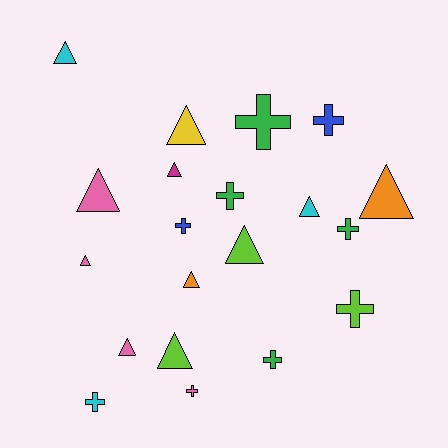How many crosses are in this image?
There are 9 crosses.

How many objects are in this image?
There are 20 objects.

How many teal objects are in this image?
There are no teal objects.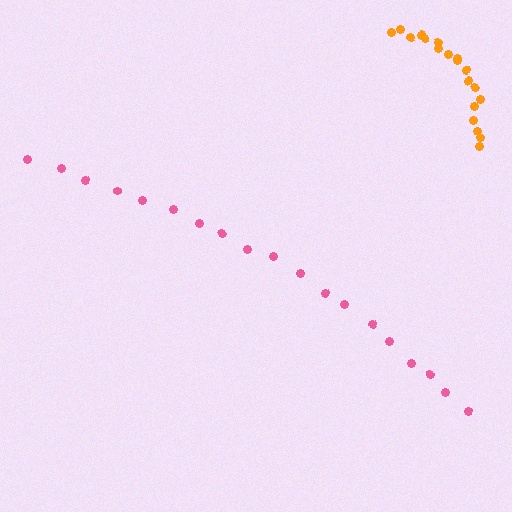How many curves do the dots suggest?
There are 2 distinct paths.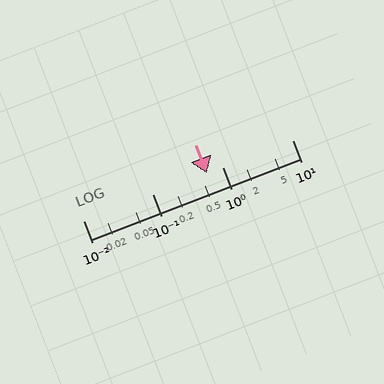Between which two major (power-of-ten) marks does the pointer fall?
The pointer is between 0.1 and 1.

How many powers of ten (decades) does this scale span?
The scale spans 3 decades, from 0.01 to 10.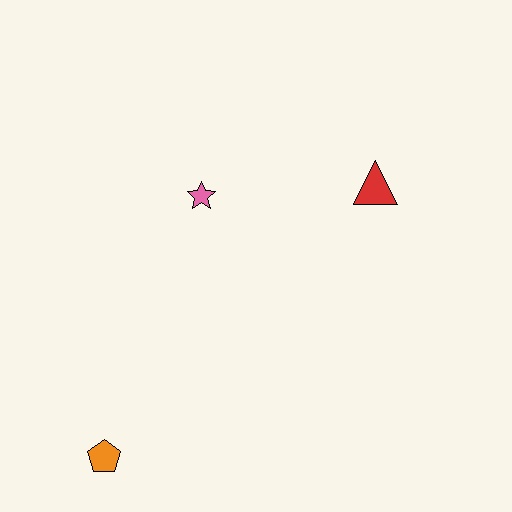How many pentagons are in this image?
There is 1 pentagon.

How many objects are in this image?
There are 3 objects.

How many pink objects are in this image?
There is 1 pink object.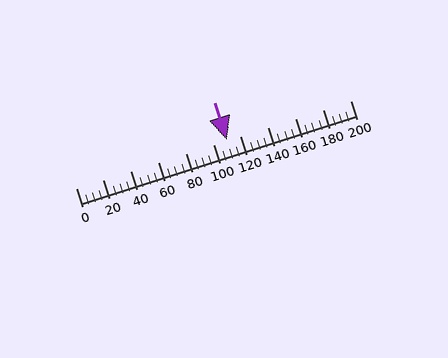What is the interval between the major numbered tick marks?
The major tick marks are spaced 20 units apart.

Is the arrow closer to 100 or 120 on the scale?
The arrow is closer to 120.